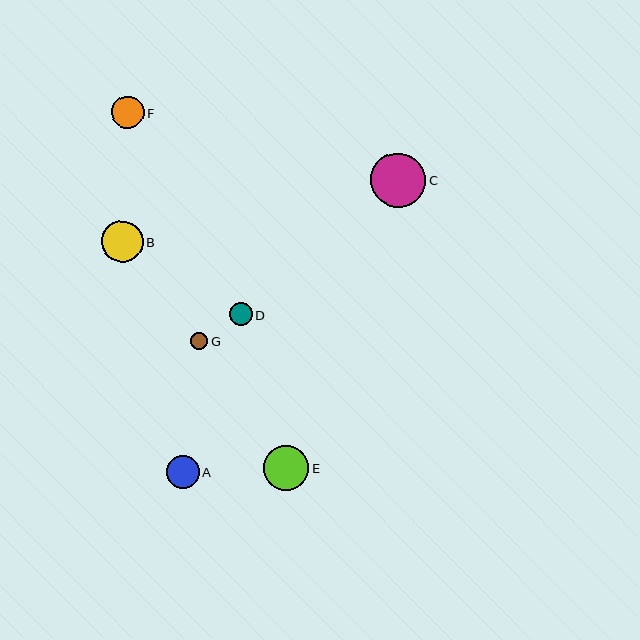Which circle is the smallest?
Circle G is the smallest with a size of approximately 17 pixels.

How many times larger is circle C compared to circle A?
Circle C is approximately 1.7 times the size of circle A.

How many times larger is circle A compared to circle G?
Circle A is approximately 1.9 times the size of circle G.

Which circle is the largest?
Circle C is the largest with a size of approximately 55 pixels.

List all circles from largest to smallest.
From largest to smallest: C, E, B, A, F, D, G.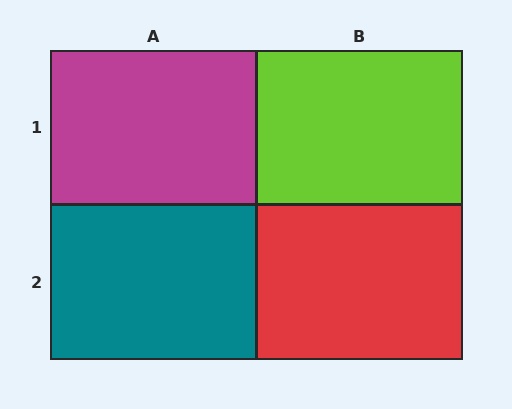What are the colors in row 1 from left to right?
Magenta, lime.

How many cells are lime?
1 cell is lime.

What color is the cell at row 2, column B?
Red.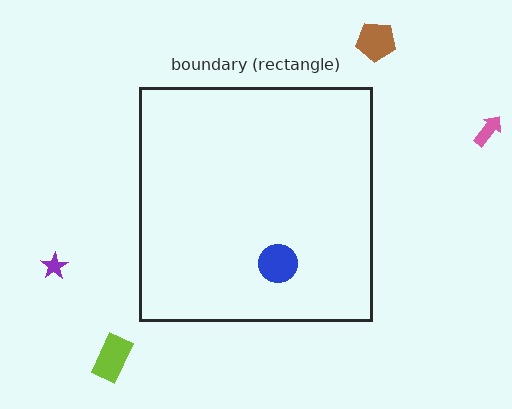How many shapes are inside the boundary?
1 inside, 4 outside.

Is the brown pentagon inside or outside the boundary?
Outside.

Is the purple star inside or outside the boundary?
Outside.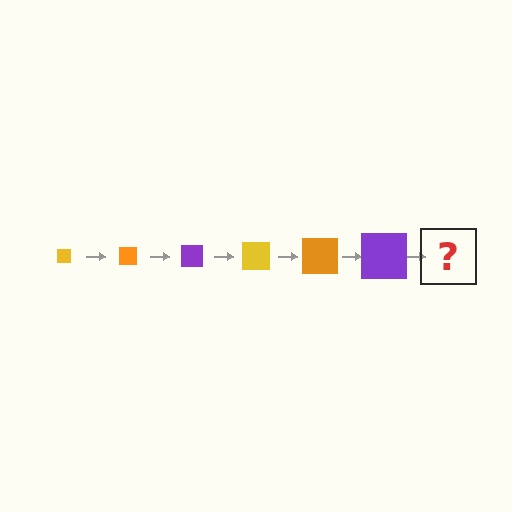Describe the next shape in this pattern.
It should be a yellow square, larger than the previous one.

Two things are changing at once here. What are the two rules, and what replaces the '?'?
The two rules are that the square grows larger each step and the color cycles through yellow, orange, and purple. The '?' should be a yellow square, larger than the previous one.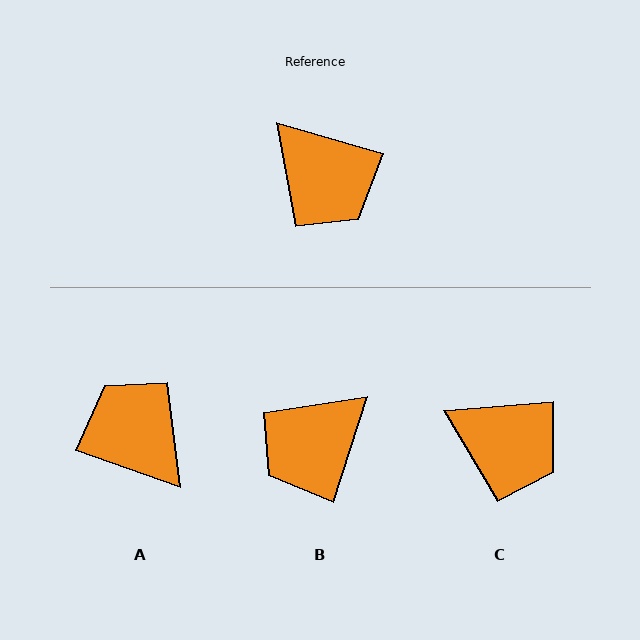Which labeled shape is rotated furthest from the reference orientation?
A, about 177 degrees away.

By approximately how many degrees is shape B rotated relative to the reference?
Approximately 92 degrees clockwise.